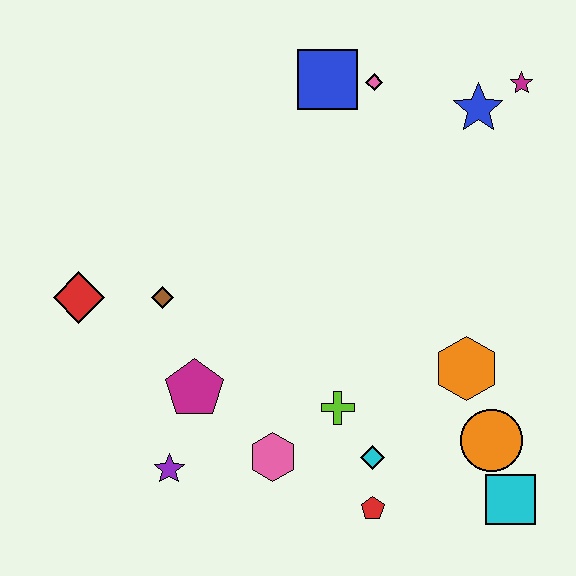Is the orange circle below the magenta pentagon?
Yes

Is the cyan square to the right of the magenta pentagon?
Yes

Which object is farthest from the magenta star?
The purple star is farthest from the magenta star.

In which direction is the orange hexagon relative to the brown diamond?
The orange hexagon is to the right of the brown diamond.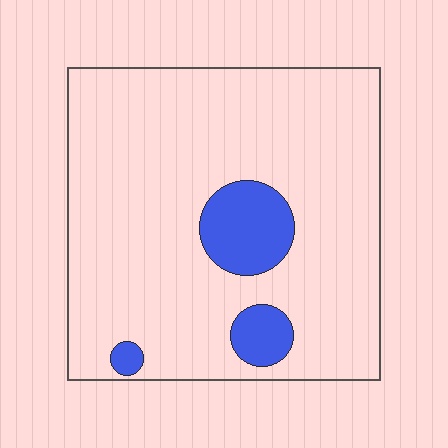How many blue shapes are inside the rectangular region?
3.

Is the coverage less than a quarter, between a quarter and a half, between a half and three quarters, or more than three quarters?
Less than a quarter.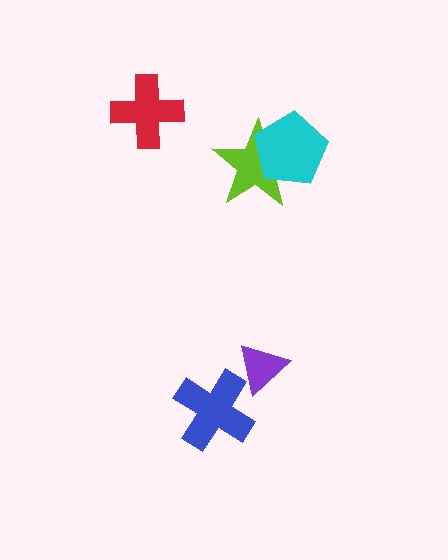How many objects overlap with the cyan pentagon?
1 object overlaps with the cyan pentagon.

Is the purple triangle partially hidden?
Yes, it is partially covered by another shape.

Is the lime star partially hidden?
Yes, it is partially covered by another shape.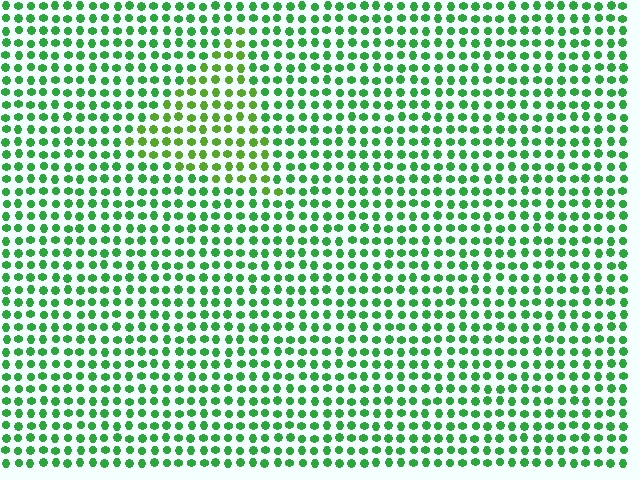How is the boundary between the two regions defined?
The boundary is defined purely by a slight shift in hue (about 29 degrees). Spacing, size, and orientation are identical on both sides.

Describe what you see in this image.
The image is filled with small green elements in a uniform arrangement. A triangle-shaped region is visible where the elements are tinted to a slightly different hue, forming a subtle color boundary.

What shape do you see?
I see a triangle.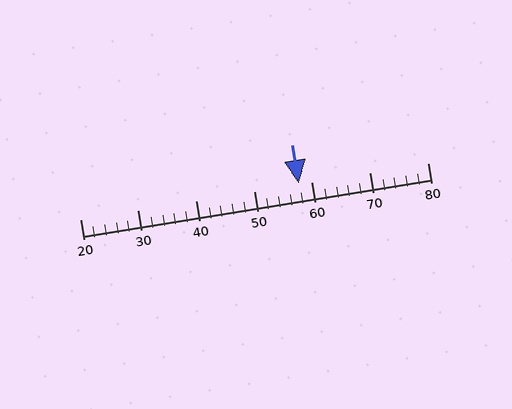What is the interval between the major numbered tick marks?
The major tick marks are spaced 10 units apart.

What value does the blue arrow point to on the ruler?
The blue arrow points to approximately 58.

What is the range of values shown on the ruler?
The ruler shows values from 20 to 80.